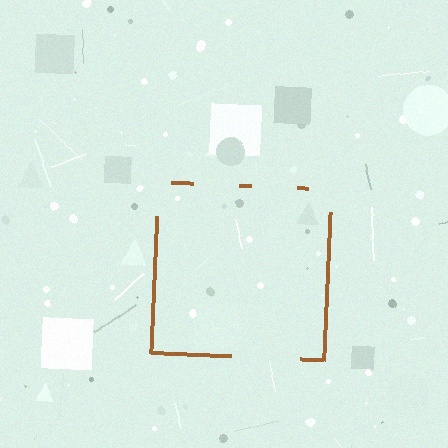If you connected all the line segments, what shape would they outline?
They would outline a square.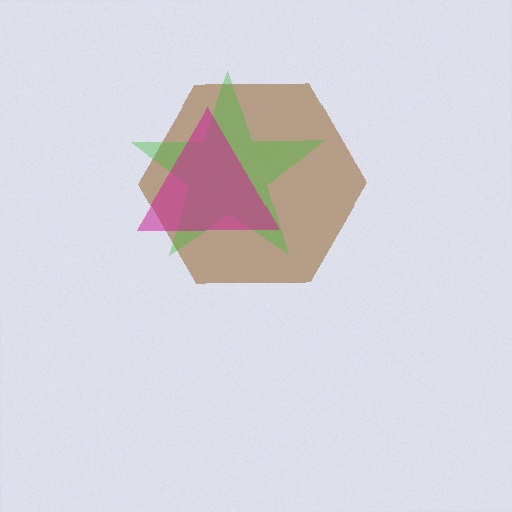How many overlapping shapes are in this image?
There are 3 overlapping shapes in the image.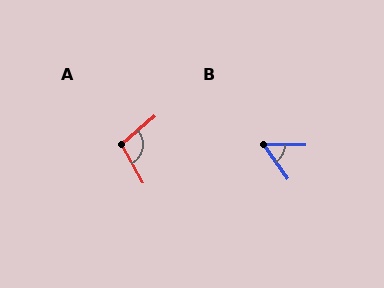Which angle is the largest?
A, at approximately 101 degrees.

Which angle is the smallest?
B, at approximately 54 degrees.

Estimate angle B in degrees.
Approximately 54 degrees.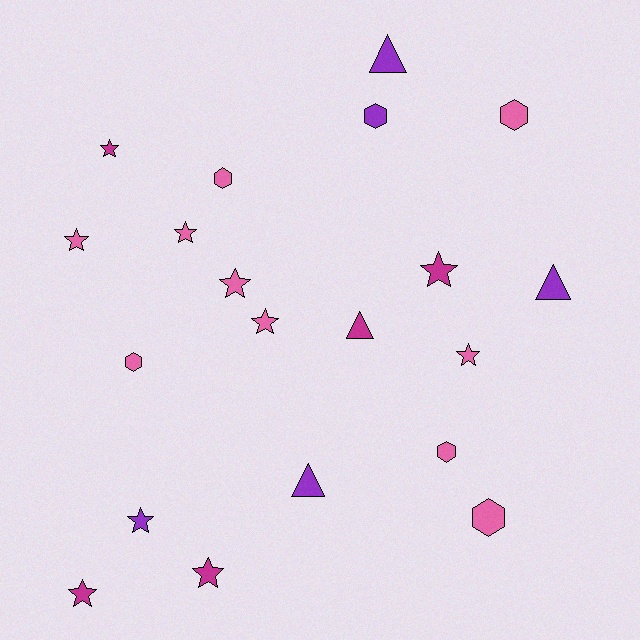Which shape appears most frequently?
Star, with 10 objects.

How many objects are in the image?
There are 20 objects.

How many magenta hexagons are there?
There are no magenta hexagons.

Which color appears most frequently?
Pink, with 10 objects.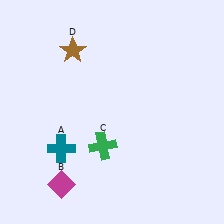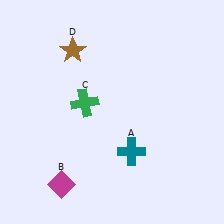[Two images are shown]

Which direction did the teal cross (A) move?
The teal cross (A) moved right.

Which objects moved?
The objects that moved are: the teal cross (A), the green cross (C).